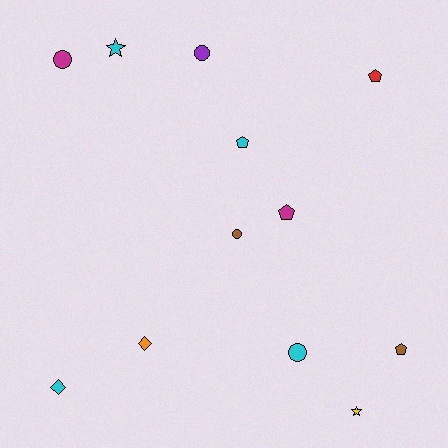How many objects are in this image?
There are 12 objects.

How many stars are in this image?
There are 2 stars.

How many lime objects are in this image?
There are no lime objects.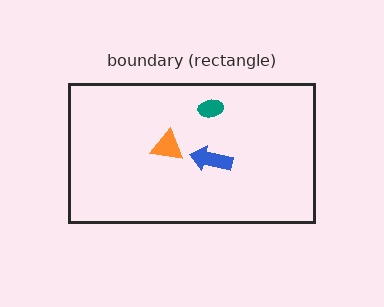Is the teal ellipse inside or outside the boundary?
Inside.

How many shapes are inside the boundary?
3 inside, 0 outside.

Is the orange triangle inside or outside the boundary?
Inside.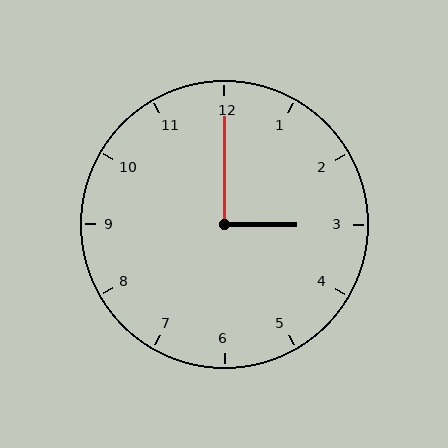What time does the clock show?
3:00.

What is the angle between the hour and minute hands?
Approximately 90 degrees.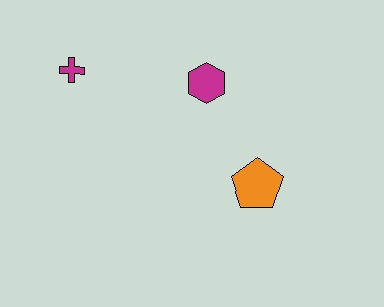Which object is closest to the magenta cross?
The magenta hexagon is closest to the magenta cross.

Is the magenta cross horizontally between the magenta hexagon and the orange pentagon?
No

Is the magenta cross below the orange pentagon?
No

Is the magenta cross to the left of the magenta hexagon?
Yes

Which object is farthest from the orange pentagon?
The magenta cross is farthest from the orange pentagon.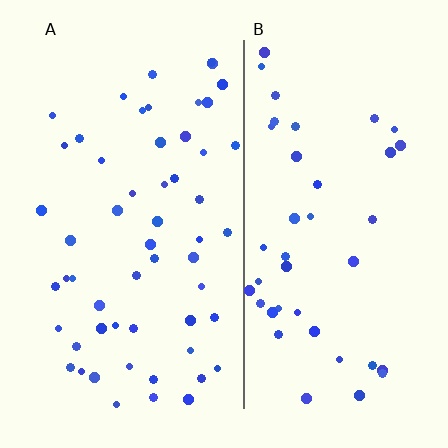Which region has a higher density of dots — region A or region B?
A (the left).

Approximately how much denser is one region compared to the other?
Approximately 1.4× — region A over region B.